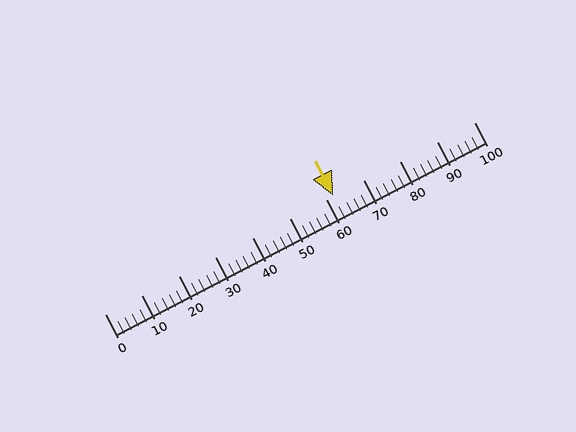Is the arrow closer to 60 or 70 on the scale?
The arrow is closer to 60.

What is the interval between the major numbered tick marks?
The major tick marks are spaced 10 units apart.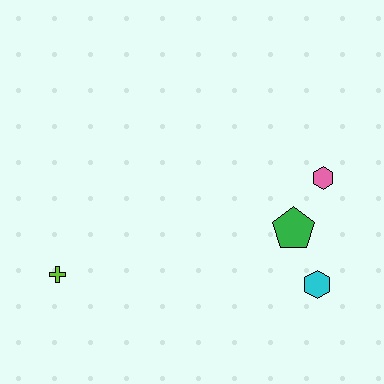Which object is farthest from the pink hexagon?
The lime cross is farthest from the pink hexagon.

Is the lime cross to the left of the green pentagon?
Yes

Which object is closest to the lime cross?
The green pentagon is closest to the lime cross.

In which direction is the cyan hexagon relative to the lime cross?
The cyan hexagon is to the right of the lime cross.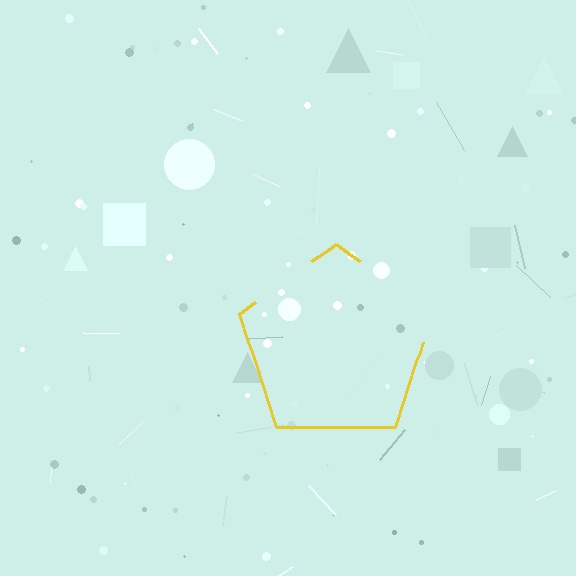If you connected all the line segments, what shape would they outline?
They would outline a pentagon.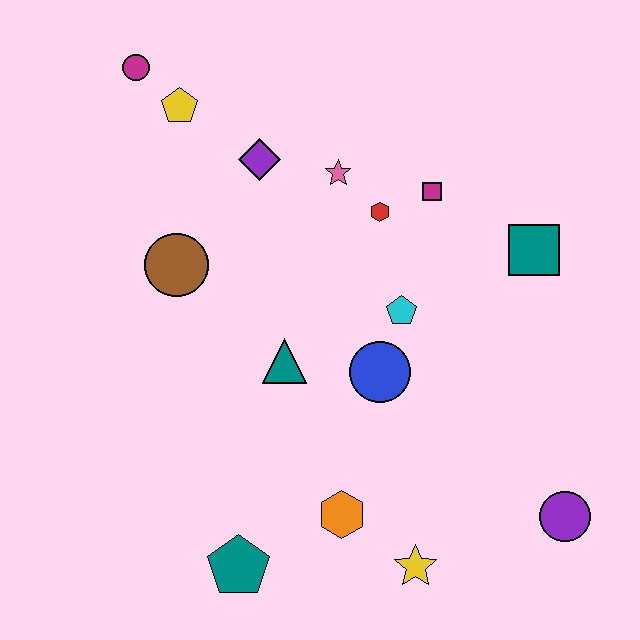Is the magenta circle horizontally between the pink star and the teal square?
No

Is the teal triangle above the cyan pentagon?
No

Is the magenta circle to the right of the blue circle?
No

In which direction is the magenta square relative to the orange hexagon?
The magenta square is above the orange hexagon.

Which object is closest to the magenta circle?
The yellow pentagon is closest to the magenta circle.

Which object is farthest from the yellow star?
The magenta circle is farthest from the yellow star.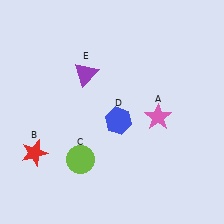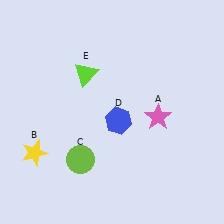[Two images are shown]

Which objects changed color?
B changed from red to yellow. E changed from purple to lime.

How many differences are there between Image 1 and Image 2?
There are 2 differences between the two images.